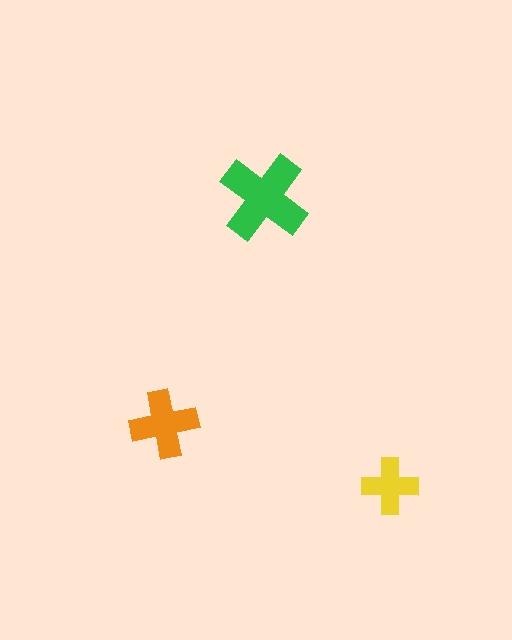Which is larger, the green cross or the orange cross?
The green one.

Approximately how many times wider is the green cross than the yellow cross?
About 1.5 times wider.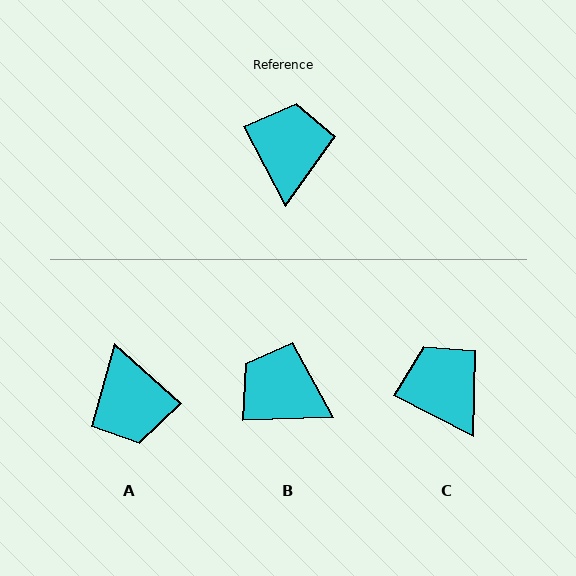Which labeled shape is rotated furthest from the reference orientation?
A, about 159 degrees away.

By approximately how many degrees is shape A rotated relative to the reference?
Approximately 159 degrees clockwise.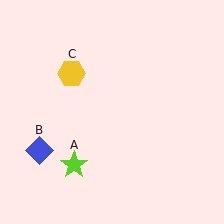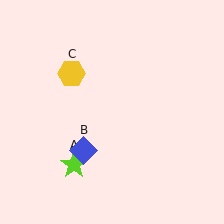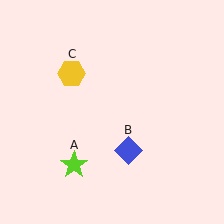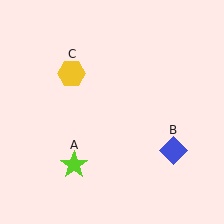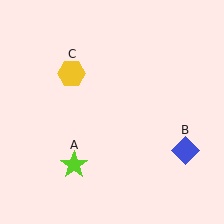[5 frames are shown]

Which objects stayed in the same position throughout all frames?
Lime star (object A) and yellow hexagon (object C) remained stationary.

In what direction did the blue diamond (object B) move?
The blue diamond (object B) moved right.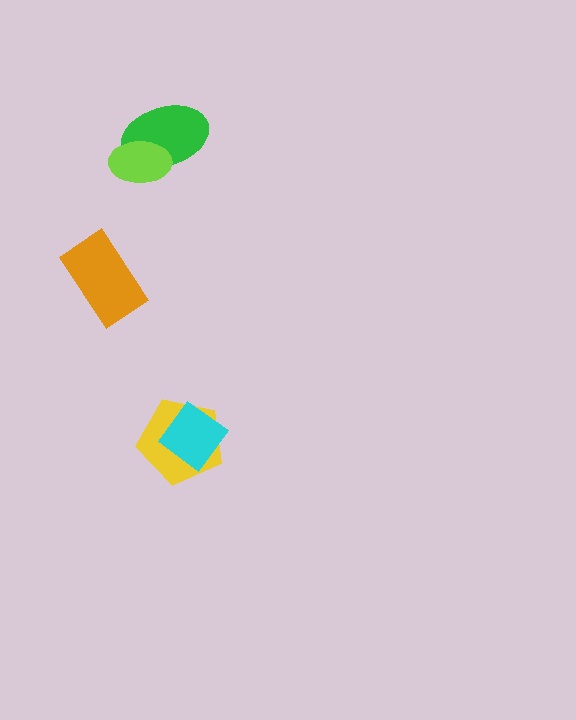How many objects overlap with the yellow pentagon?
1 object overlaps with the yellow pentagon.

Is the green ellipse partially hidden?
Yes, it is partially covered by another shape.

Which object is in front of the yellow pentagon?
The cyan diamond is in front of the yellow pentagon.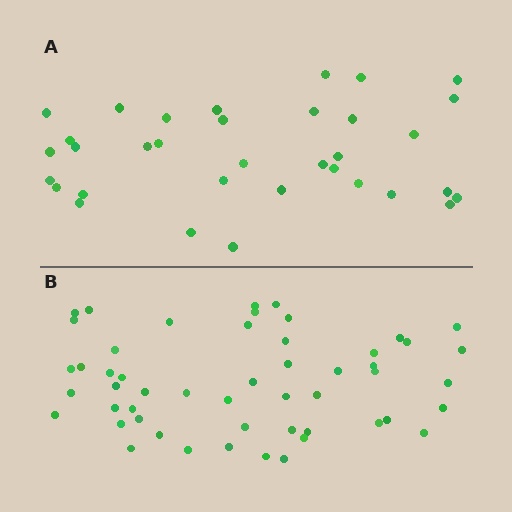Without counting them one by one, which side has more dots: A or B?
Region B (the bottom region) has more dots.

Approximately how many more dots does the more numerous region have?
Region B has approximately 20 more dots than region A.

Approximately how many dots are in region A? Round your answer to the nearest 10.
About 30 dots. (The exact count is 34, which rounds to 30.)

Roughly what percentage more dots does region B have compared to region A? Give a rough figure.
About 55% more.